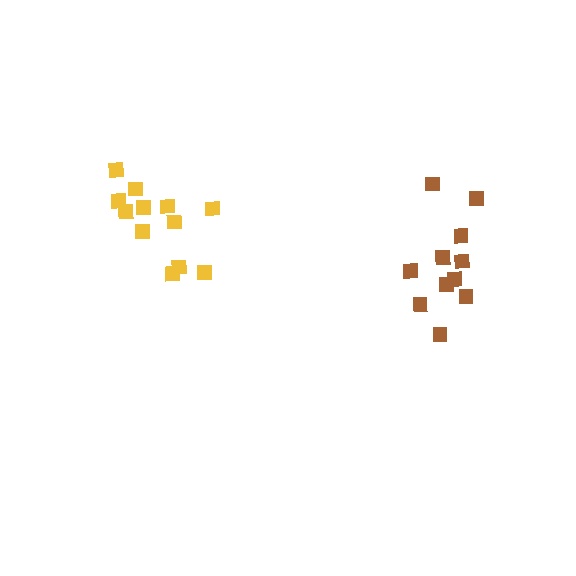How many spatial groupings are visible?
There are 2 spatial groupings.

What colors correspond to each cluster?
The clusters are colored: brown, yellow.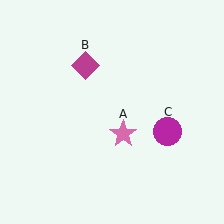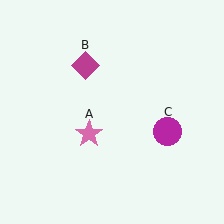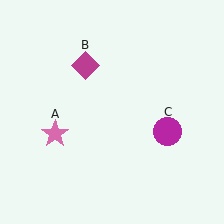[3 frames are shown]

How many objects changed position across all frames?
1 object changed position: pink star (object A).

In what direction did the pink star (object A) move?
The pink star (object A) moved left.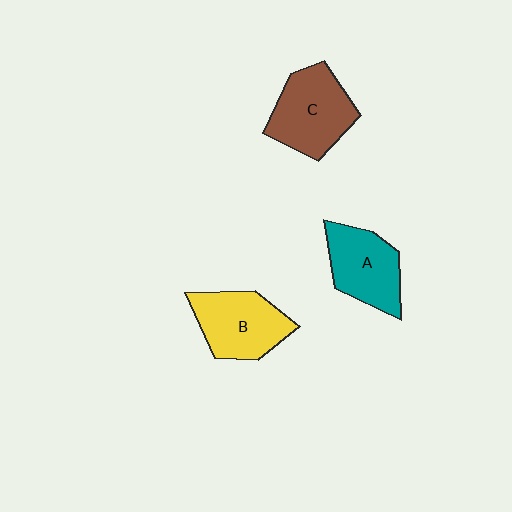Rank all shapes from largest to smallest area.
From largest to smallest: C (brown), B (yellow), A (teal).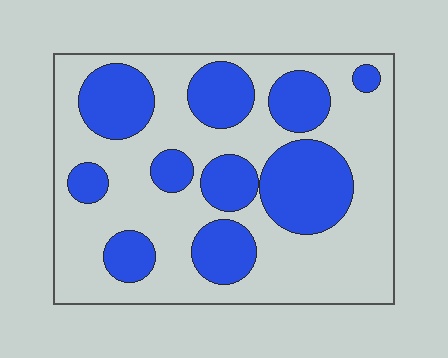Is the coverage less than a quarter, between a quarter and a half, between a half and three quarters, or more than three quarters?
Between a quarter and a half.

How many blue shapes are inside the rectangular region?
10.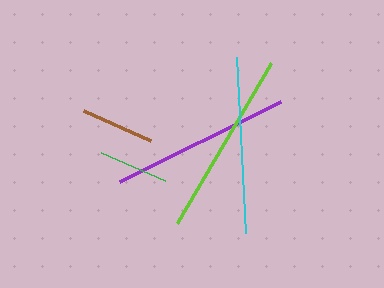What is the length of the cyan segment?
The cyan segment is approximately 176 pixels long.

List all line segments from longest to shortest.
From longest to shortest: lime, purple, cyan, brown, green.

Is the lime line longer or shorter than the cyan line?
The lime line is longer than the cyan line.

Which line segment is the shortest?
The green line is the shortest at approximately 69 pixels.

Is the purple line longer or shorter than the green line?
The purple line is longer than the green line.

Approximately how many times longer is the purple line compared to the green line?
The purple line is approximately 2.6 times the length of the green line.